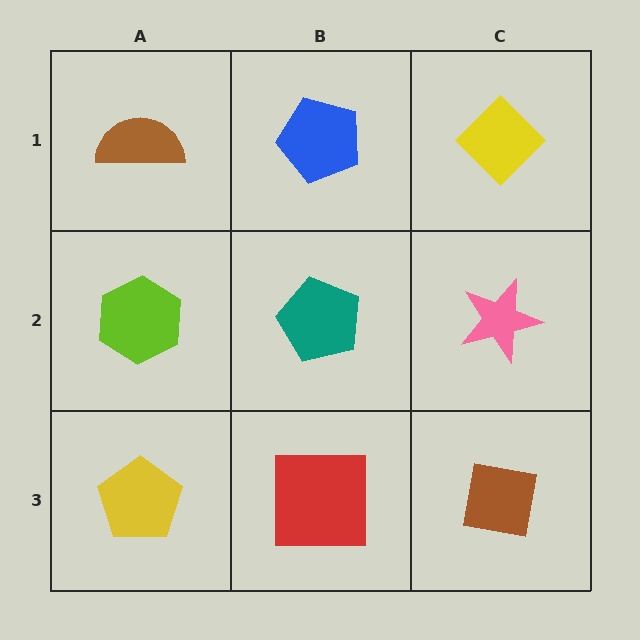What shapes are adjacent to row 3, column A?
A lime hexagon (row 2, column A), a red square (row 3, column B).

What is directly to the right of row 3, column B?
A brown square.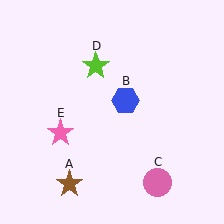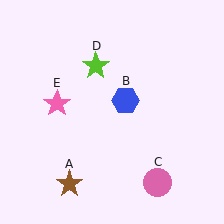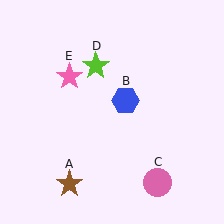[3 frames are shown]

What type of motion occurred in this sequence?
The pink star (object E) rotated clockwise around the center of the scene.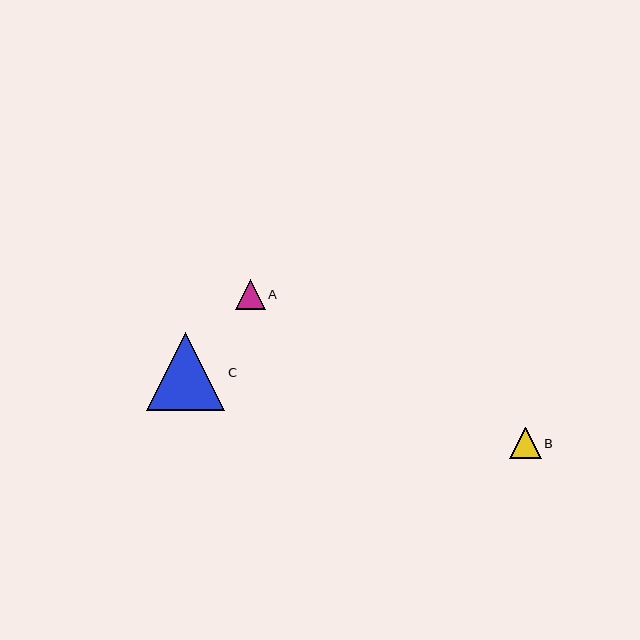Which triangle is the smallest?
Triangle A is the smallest with a size of approximately 30 pixels.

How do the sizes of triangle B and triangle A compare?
Triangle B and triangle A are approximately the same size.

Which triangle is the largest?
Triangle C is the largest with a size of approximately 78 pixels.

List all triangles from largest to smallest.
From largest to smallest: C, B, A.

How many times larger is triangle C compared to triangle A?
Triangle C is approximately 2.6 times the size of triangle A.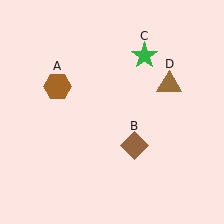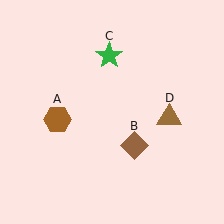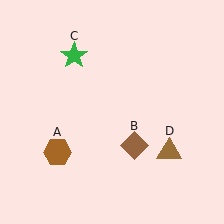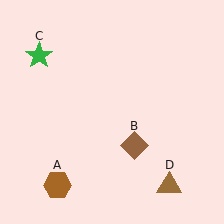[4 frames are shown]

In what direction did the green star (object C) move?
The green star (object C) moved left.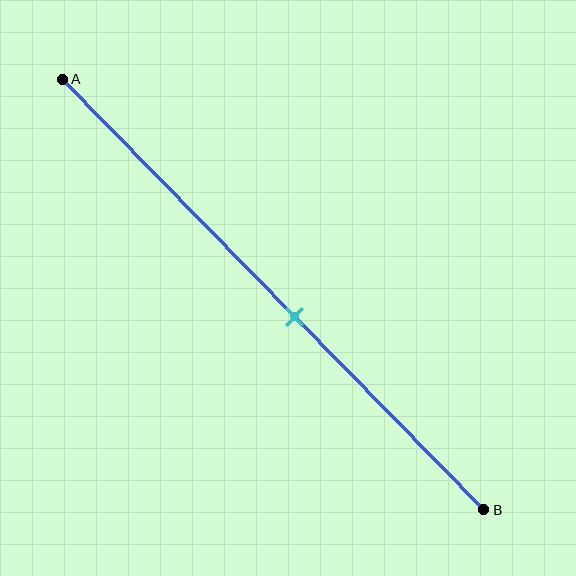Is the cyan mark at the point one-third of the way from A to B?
No, the mark is at about 55% from A, not at the 33% one-third point.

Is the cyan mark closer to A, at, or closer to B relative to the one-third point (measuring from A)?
The cyan mark is closer to point B than the one-third point of segment AB.